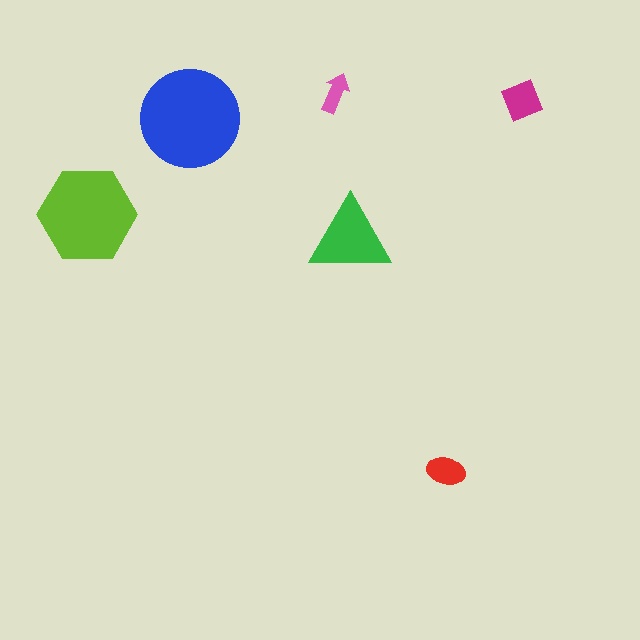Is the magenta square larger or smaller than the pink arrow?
Larger.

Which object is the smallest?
The pink arrow.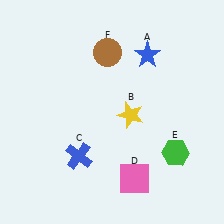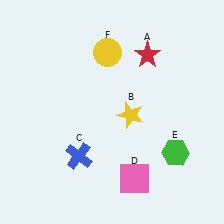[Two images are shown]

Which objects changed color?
A changed from blue to red. F changed from brown to yellow.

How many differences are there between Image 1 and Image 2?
There are 2 differences between the two images.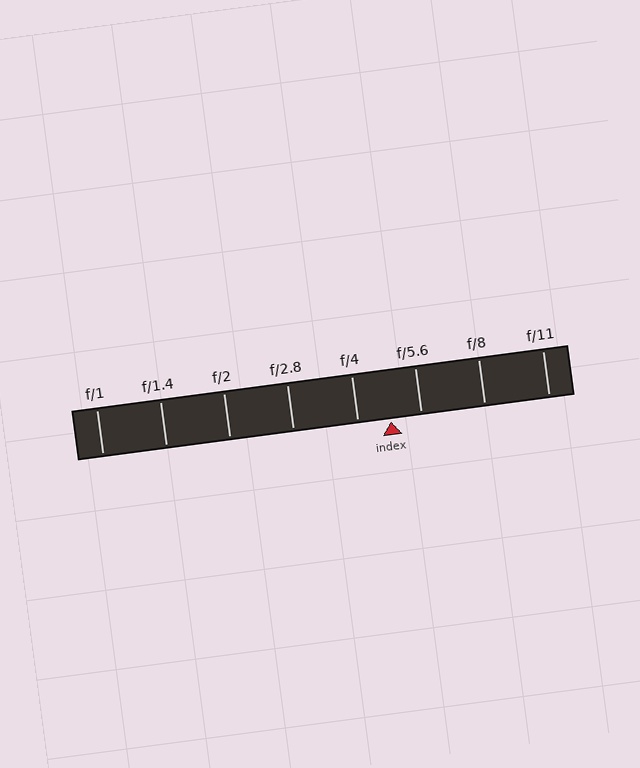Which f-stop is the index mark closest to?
The index mark is closest to f/5.6.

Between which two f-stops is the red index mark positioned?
The index mark is between f/4 and f/5.6.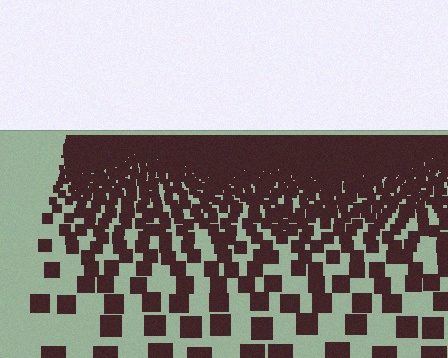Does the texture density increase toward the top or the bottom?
Density increases toward the top.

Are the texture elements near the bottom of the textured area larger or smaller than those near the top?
Larger. Near the bottom, elements are closer to the viewer and appear at a bigger on-screen size.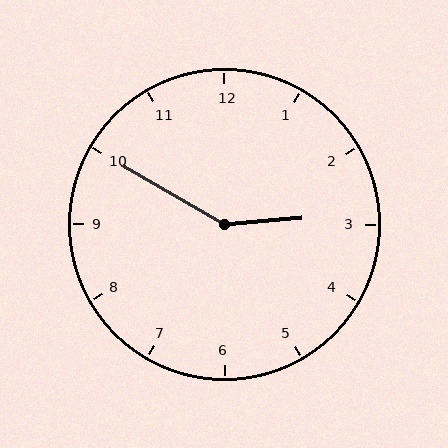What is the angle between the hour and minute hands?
Approximately 145 degrees.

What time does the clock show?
2:50.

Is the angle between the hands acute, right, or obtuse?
It is obtuse.